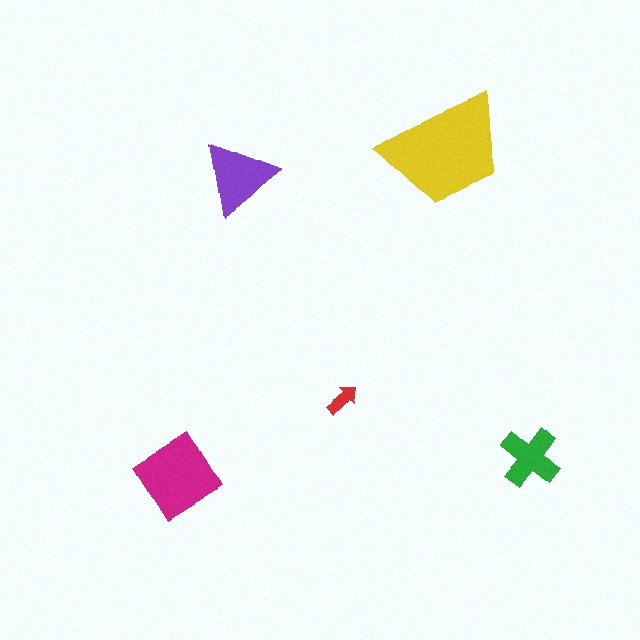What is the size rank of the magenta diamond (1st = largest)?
2nd.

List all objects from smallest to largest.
The red arrow, the green cross, the purple triangle, the magenta diamond, the yellow trapezoid.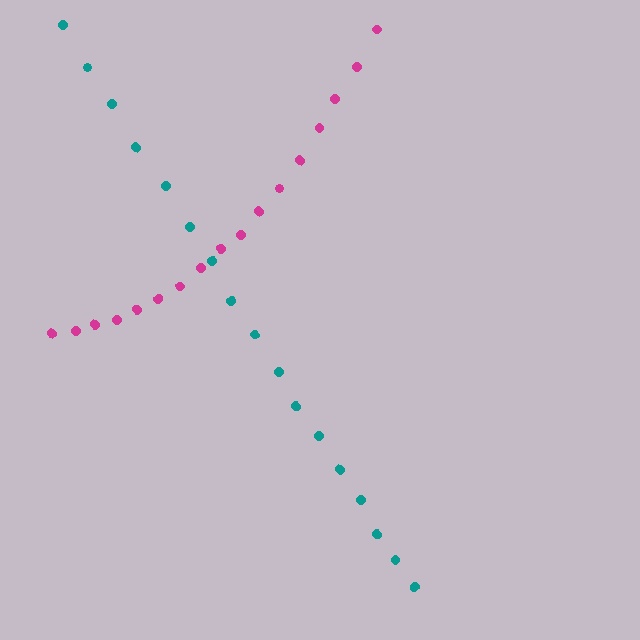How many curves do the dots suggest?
There are 2 distinct paths.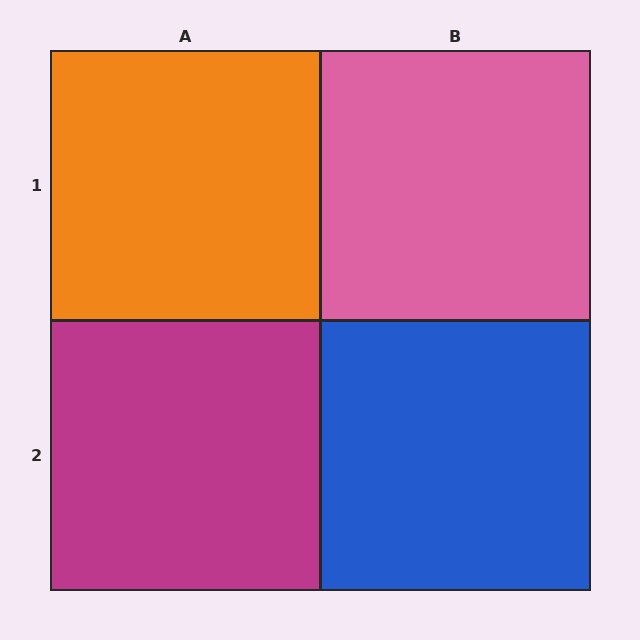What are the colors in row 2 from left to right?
Magenta, blue.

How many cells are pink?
1 cell is pink.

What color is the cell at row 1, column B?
Pink.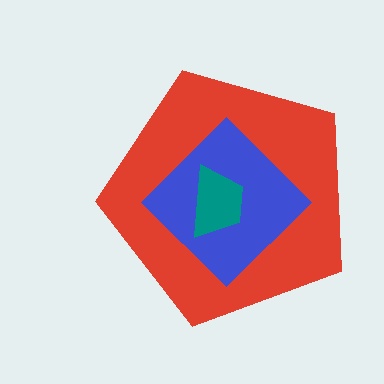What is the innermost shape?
The teal trapezoid.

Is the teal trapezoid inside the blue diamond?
Yes.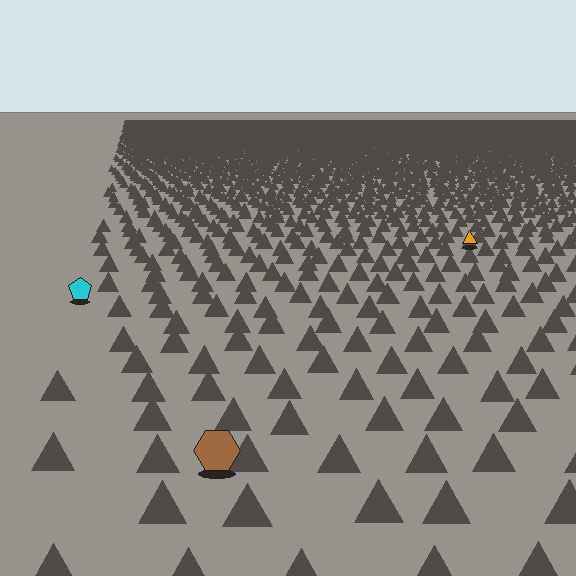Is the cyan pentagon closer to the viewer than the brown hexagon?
No. The brown hexagon is closer — you can tell from the texture gradient: the ground texture is coarser near it.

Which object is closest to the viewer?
The brown hexagon is closest. The texture marks near it are larger and more spread out.